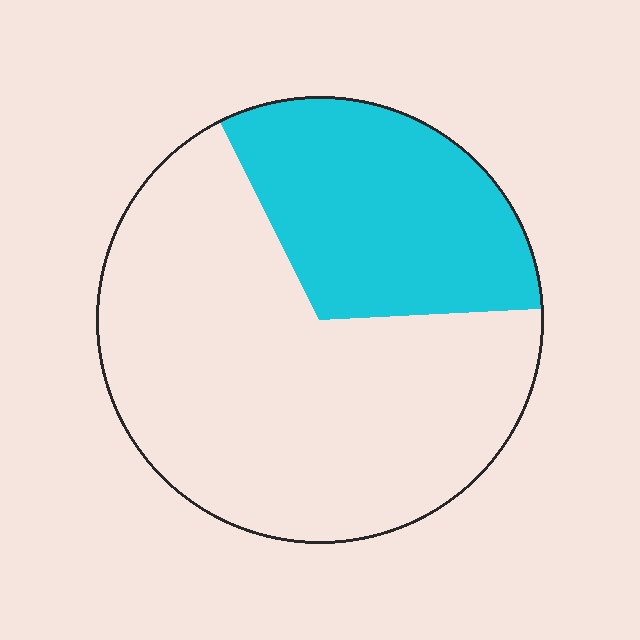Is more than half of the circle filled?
No.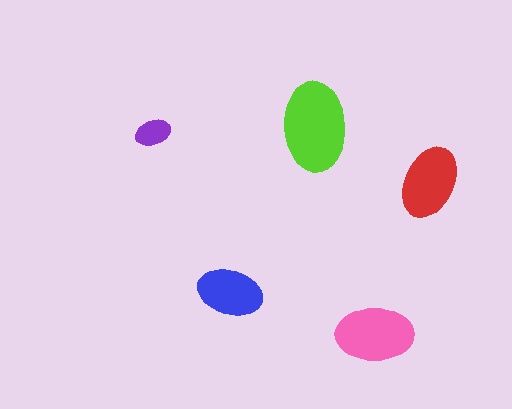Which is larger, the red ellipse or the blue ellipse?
The red one.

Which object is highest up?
The lime ellipse is topmost.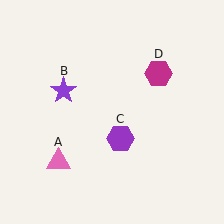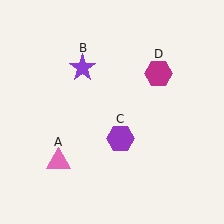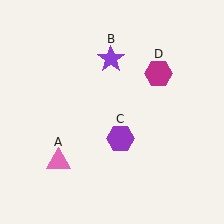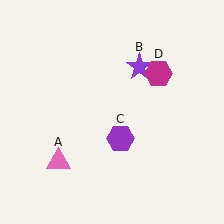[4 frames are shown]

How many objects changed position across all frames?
1 object changed position: purple star (object B).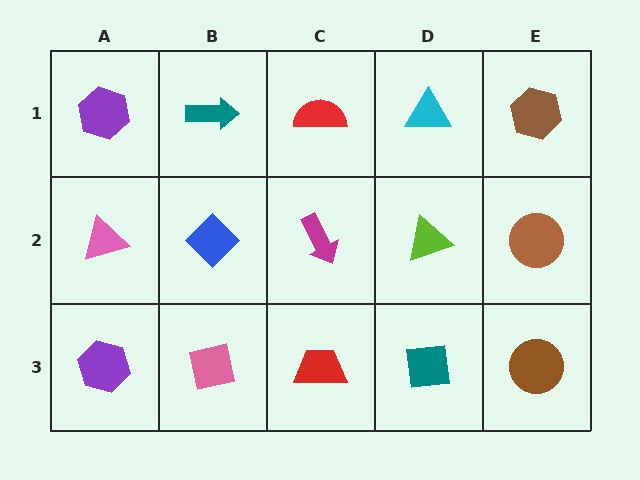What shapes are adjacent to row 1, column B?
A blue diamond (row 2, column B), a purple hexagon (row 1, column A), a red semicircle (row 1, column C).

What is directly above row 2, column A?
A purple hexagon.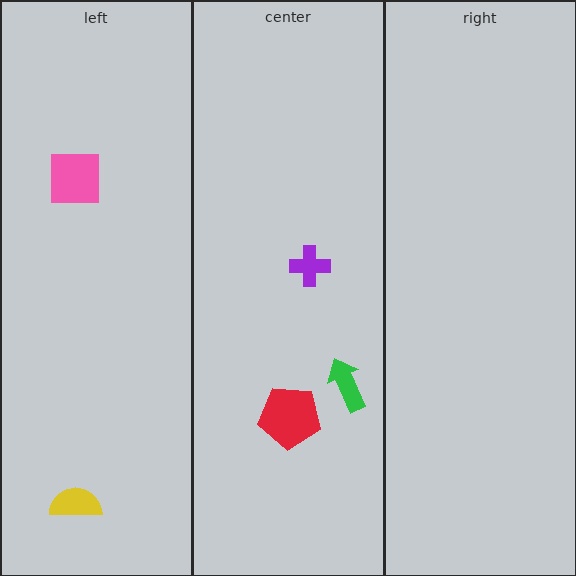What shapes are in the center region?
The red pentagon, the green arrow, the purple cross.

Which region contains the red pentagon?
The center region.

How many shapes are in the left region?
2.